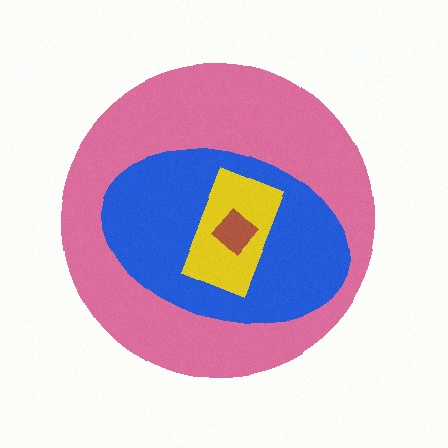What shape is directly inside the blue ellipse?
The yellow rectangle.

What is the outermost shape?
The pink circle.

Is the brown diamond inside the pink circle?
Yes.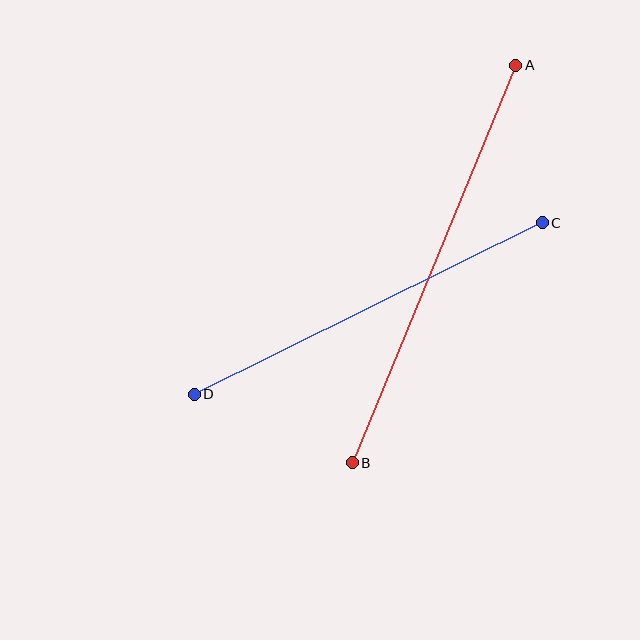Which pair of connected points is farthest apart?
Points A and B are farthest apart.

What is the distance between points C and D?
The distance is approximately 388 pixels.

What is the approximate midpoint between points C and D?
The midpoint is at approximately (368, 309) pixels.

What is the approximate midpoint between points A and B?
The midpoint is at approximately (434, 264) pixels.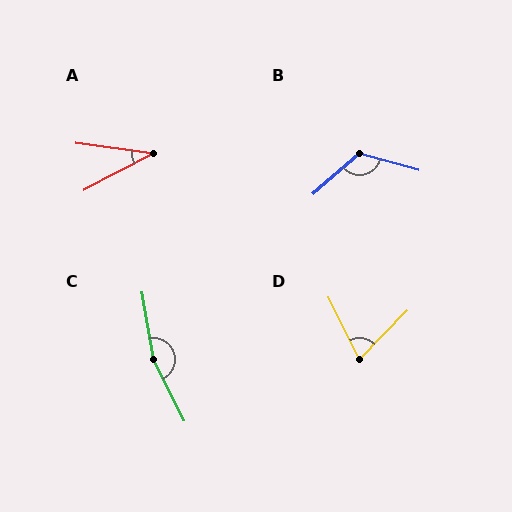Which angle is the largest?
C, at approximately 163 degrees.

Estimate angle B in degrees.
Approximately 123 degrees.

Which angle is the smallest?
A, at approximately 36 degrees.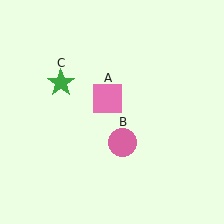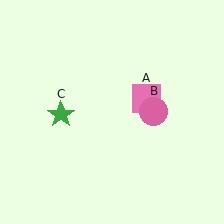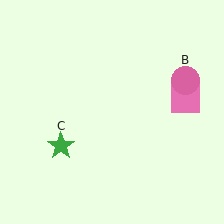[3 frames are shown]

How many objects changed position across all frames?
3 objects changed position: pink square (object A), pink circle (object B), green star (object C).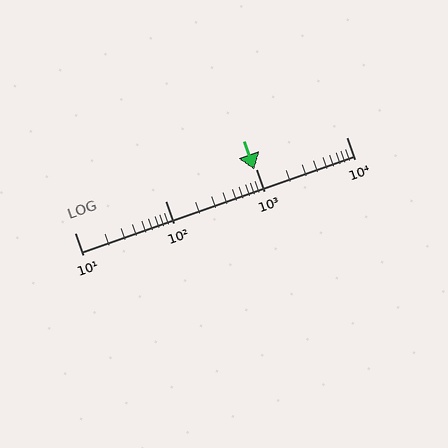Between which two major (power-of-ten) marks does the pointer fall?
The pointer is between 100 and 1000.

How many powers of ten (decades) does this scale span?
The scale spans 3 decades, from 10 to 10000.